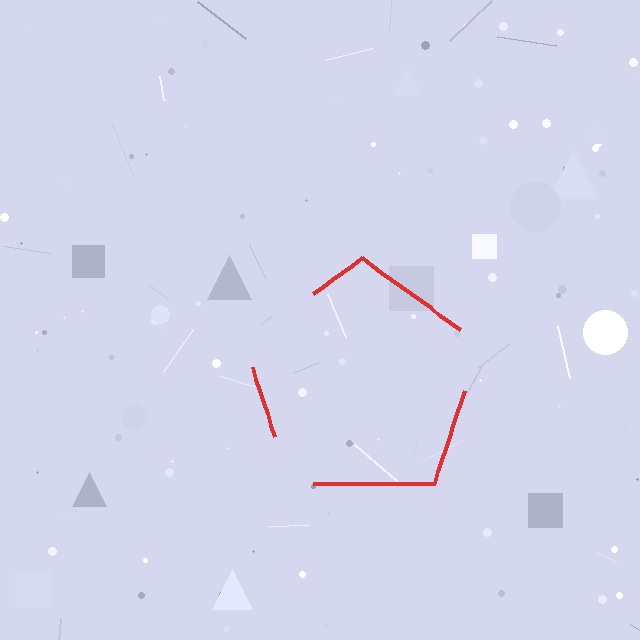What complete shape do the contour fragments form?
The contour fragments form a pentagon.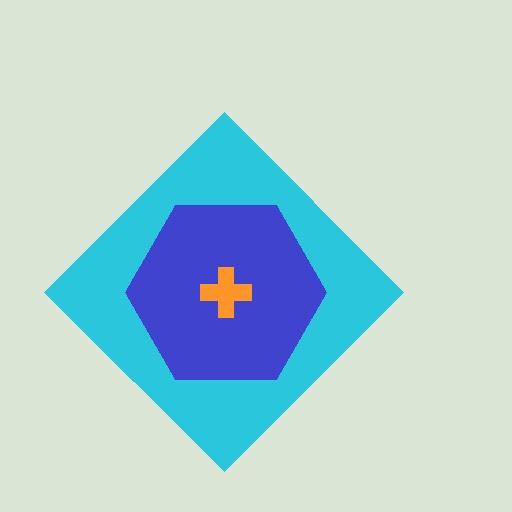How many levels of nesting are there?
3.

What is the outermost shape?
The cyan diamond.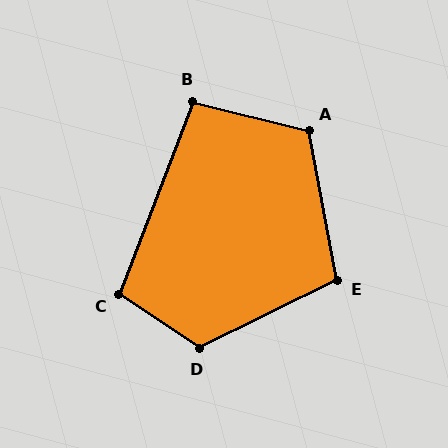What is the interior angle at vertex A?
Approximately 115 degrees (obtuse).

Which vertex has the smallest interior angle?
B, at approximately 97 degrees.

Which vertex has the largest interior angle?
D, at approximately 120 degrees.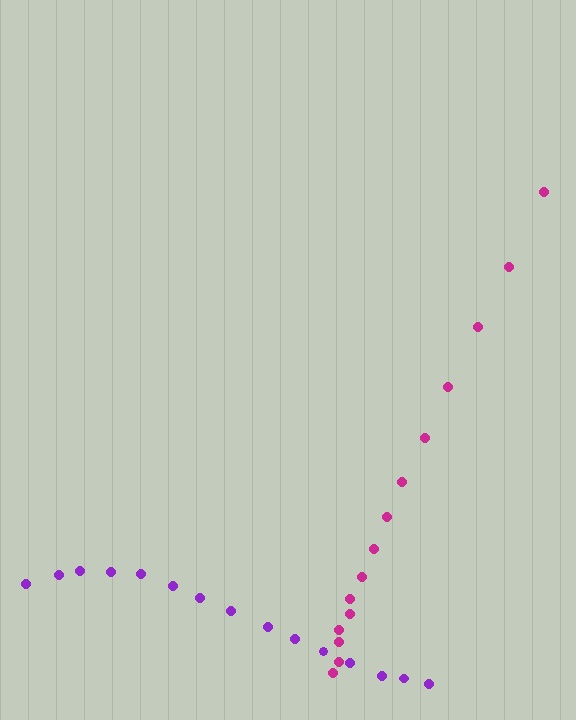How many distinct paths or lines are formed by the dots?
There are 2 distinct paths.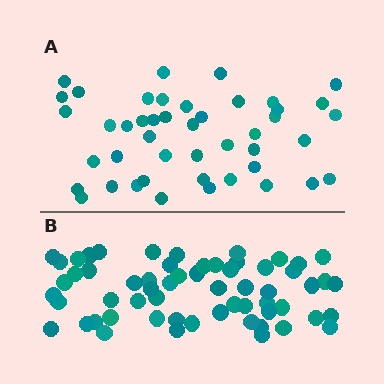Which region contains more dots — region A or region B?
Region B (the bottom region) has more dots.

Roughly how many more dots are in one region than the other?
Region B has approximately 15 more dots than region A.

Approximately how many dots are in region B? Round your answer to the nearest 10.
About 60 dots.